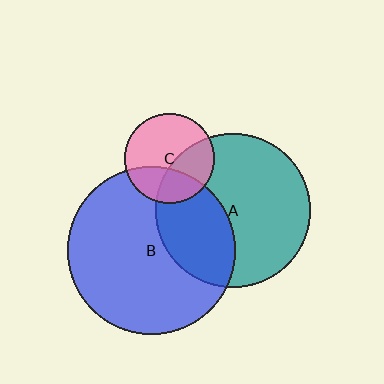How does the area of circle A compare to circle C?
Approximately 2.9 times.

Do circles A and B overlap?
Yes.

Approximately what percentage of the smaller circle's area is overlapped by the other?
Approximately 35%.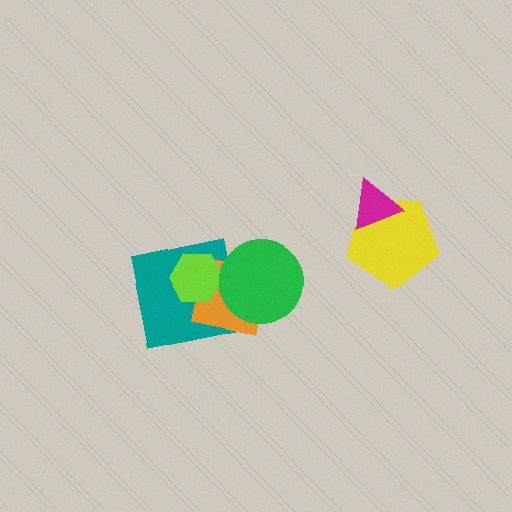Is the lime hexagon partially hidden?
No, no other shape covers it.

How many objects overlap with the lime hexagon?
2 objects overlap with the lime hexagon.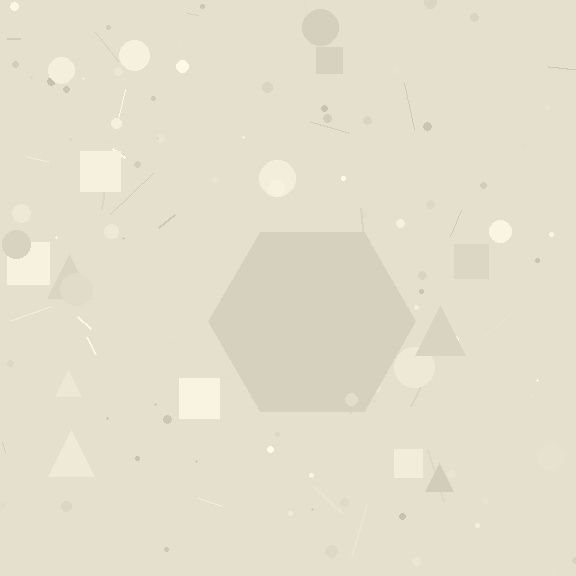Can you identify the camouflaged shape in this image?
The camouflaged shape is a hexagon.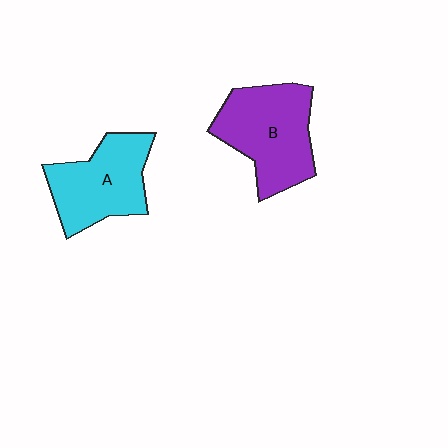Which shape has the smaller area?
Shape A (cyan).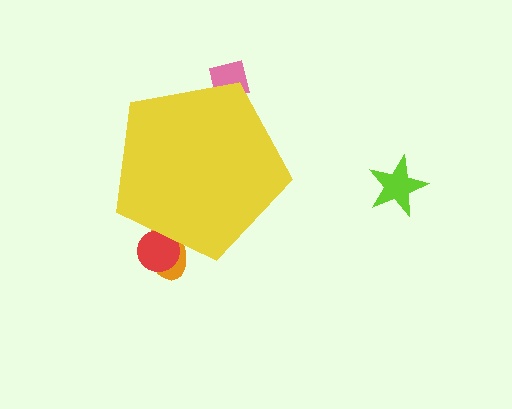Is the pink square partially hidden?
Yes, the pink square is partially hidden behind the yellow pentagon.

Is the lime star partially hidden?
No, the lime star is fully visible.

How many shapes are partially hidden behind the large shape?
3 shapes are partially hidden.